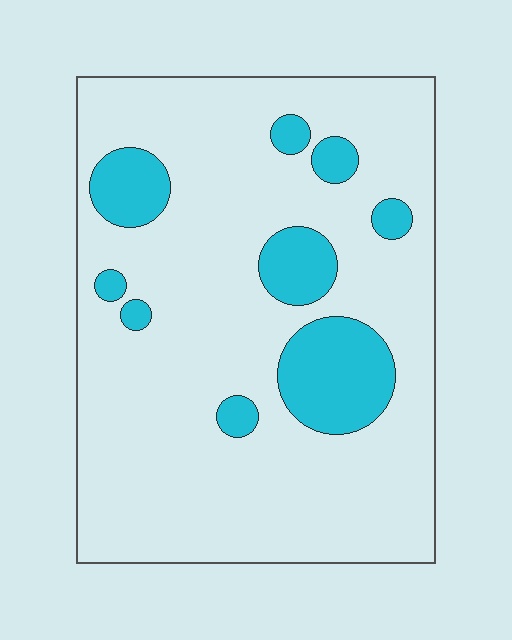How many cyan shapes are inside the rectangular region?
9.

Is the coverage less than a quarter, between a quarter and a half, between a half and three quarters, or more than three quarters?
Less than a quarter.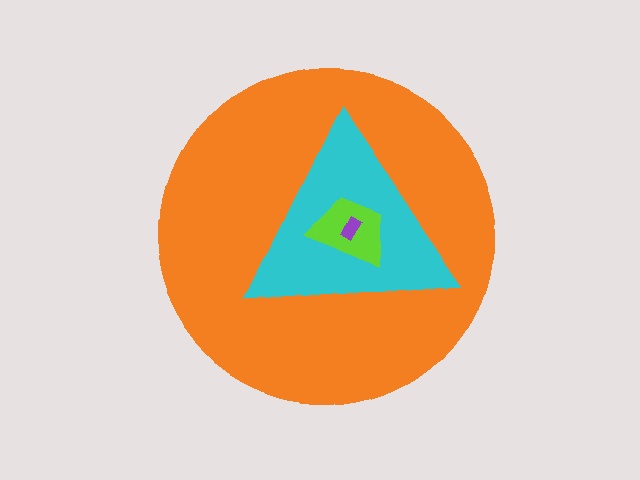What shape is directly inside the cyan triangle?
The lime trapezoid.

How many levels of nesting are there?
4.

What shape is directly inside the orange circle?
The cyan triangle.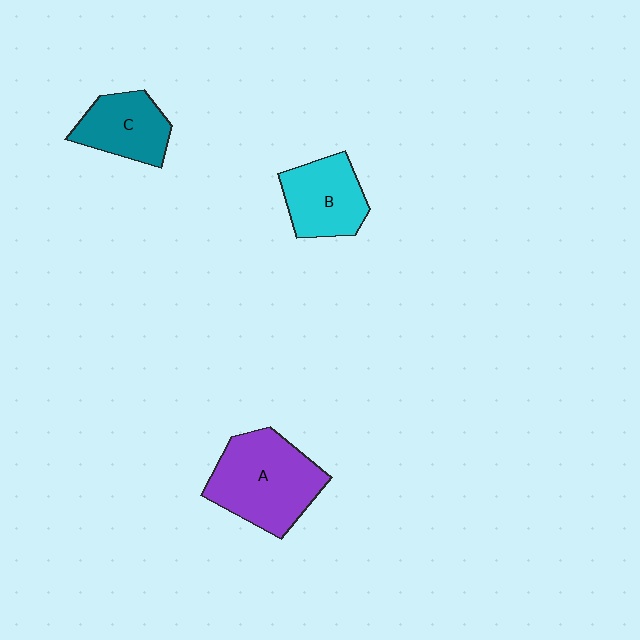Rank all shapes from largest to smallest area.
From largest to smallest: A (purple), B (cyan), C (teal).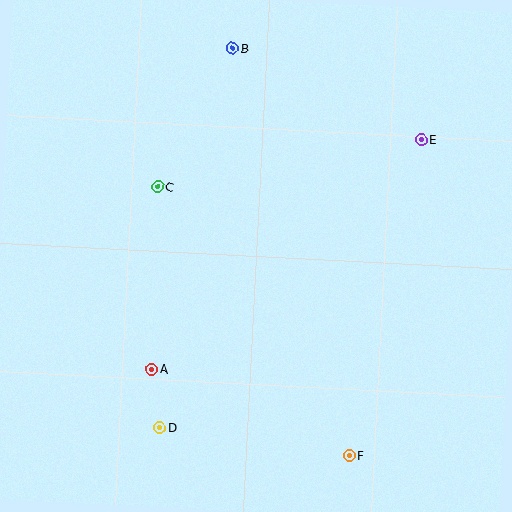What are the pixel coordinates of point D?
Point D is at (160, 427).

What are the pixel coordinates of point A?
Point A is at (152, 369).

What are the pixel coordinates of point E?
Point E is at (421, 140).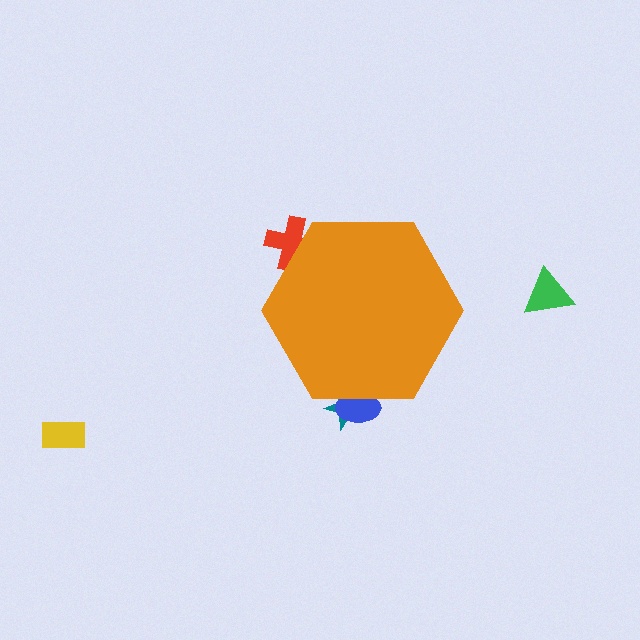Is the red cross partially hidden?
Yes, the red cross is partially hidden behind the orange hexagon.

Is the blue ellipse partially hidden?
Yes, the blue ellipse is partially hidden behind the orange hexagon.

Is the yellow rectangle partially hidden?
No, the yellow rectangle is fully visible.